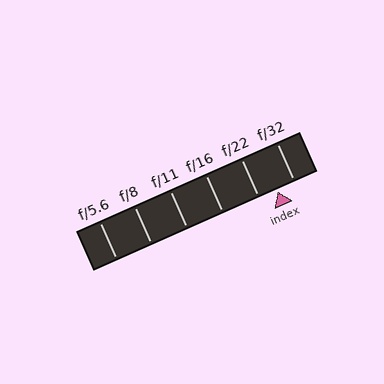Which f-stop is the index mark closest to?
The index mark is closest to f/32.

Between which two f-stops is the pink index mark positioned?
The index mark is between f/22 and f/32.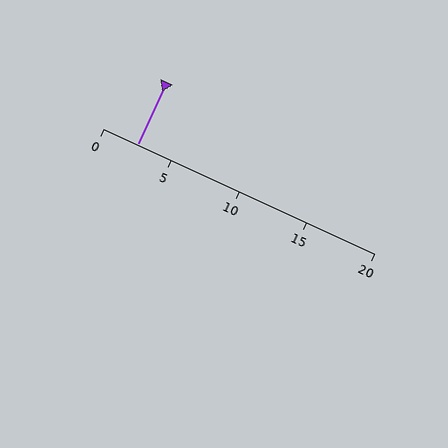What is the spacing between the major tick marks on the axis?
The major ticks are spaced 5 apart.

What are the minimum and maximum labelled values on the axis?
The axis runs from 0 to 20.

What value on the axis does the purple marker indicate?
The marker indicates approximately 2.5.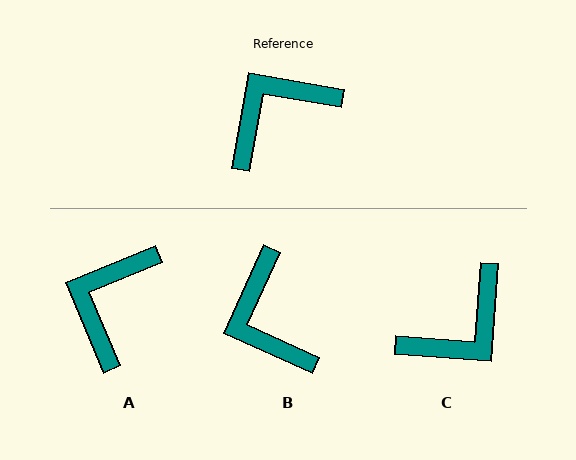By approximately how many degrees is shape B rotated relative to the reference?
Approximately 75 degrees counter-clockwise.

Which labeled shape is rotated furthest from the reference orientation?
C, about 174 degrees away.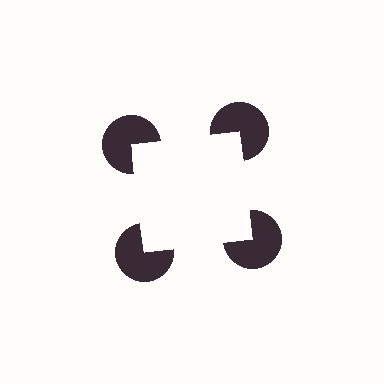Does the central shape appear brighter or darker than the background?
It typically appears slightly brighter than the background, even though no actual brightness change is drawn.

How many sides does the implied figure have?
4 sides.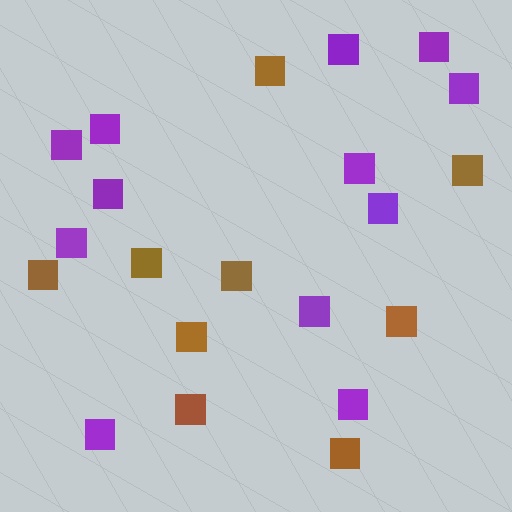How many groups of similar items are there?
There are 2 groups: one group of purple squares (12) and one group of brown squares (9).